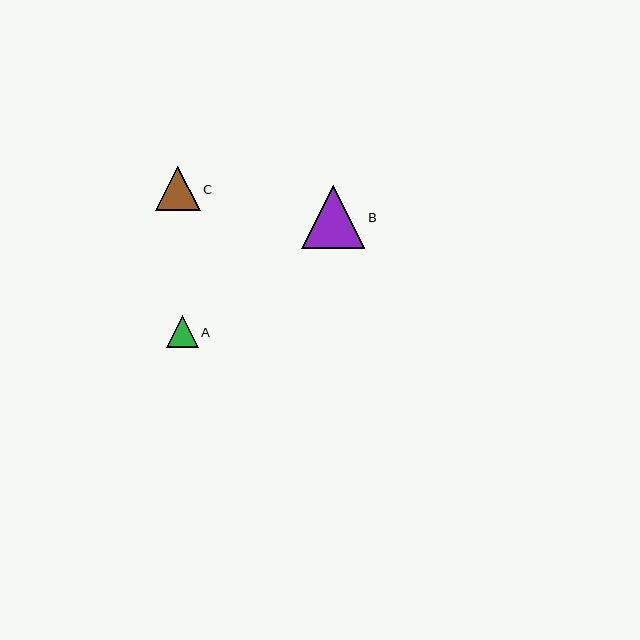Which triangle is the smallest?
Triangle A is the smallest with a size of approximately 32 pixels.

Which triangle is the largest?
Triangle B is the largest with a size of approximately 63 pixels.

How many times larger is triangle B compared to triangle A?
Triangle B is approximately 2.0 times the size of triangle A.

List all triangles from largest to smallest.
From largest to smallest: B, C, A.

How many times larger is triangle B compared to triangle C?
Triangle B is approximately 1.4 times the size of triangle C.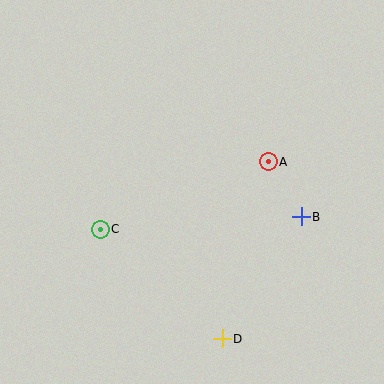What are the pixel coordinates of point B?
Point B is at (301, 217).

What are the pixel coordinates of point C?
Point C is at (100, 229).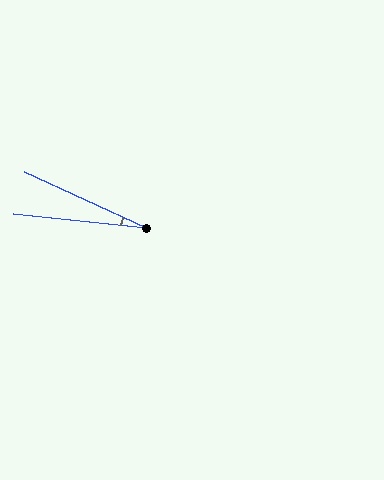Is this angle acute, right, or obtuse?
It is acute.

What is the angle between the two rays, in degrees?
Approximately 19 degrees.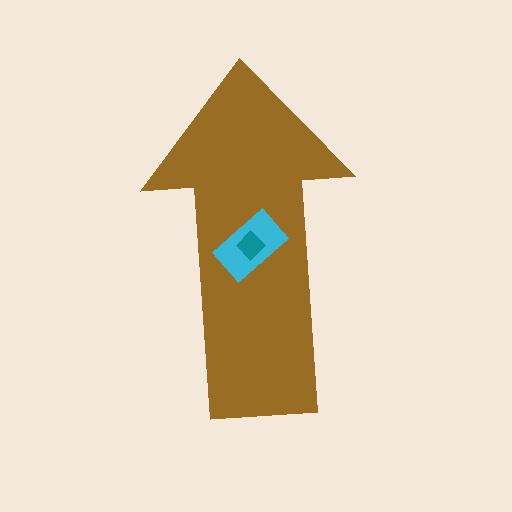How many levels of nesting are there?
3.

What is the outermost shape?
The brown arrow.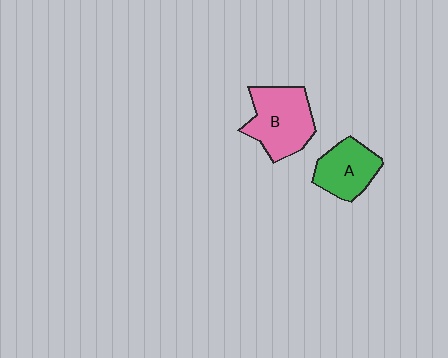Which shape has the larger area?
Shape B (pink).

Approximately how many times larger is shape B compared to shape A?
Approximately 1.3 times.